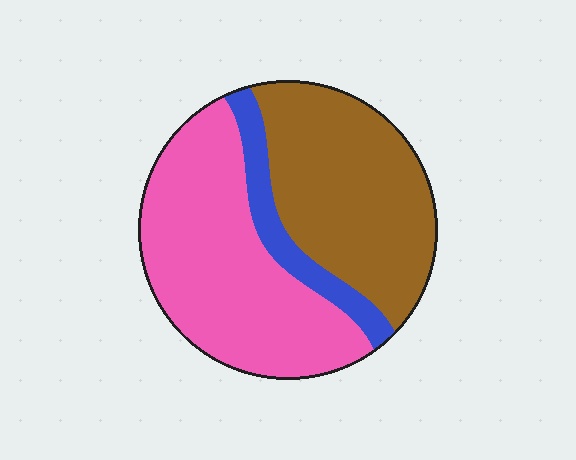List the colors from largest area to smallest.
From largest to smallest: pink, brown, blue.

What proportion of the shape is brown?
Brown takes up about two fifths (2/5) of the shape.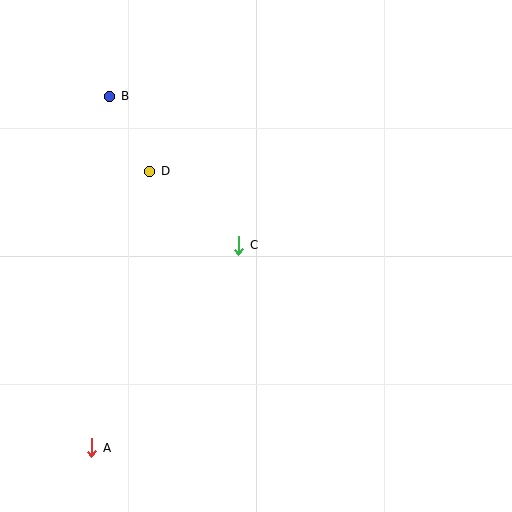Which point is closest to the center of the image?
Point C at (239, 245) is closest to the center.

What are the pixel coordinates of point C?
Point C is at (239, 245).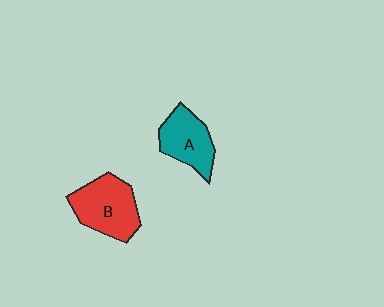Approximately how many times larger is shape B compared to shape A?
Approximately 1.3 times.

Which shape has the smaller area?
Shape A (teal).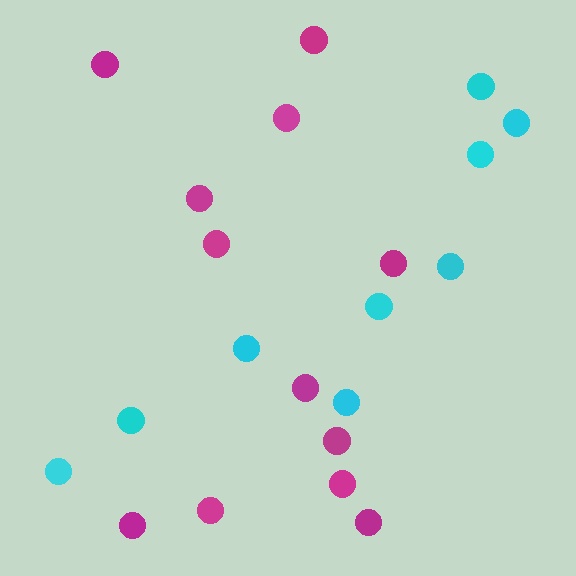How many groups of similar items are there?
There are 2 groups: one group of magenta circles (12) and one group of cyan circles (9).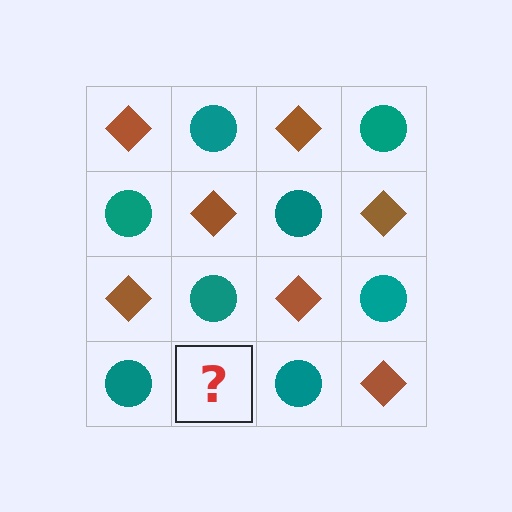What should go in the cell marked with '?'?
The missing cell should contain a brown diamond.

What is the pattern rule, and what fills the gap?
The rule is that it alternates brown diamond and teal circle in a checkerboard pattern. The gap should be filled with a brown diamond.